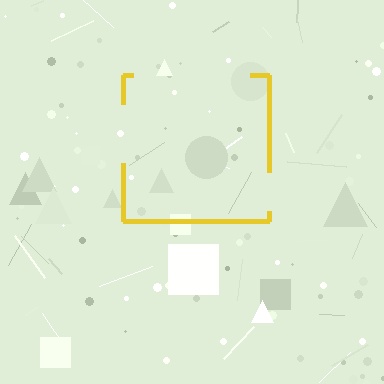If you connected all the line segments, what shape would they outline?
They would outline a square.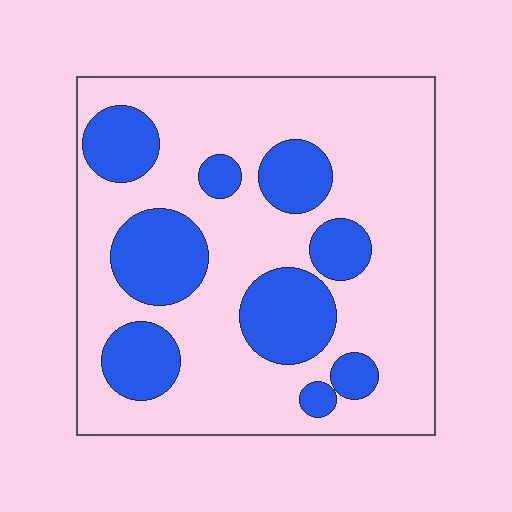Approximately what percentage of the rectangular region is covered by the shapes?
Approximately 30%.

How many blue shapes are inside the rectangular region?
9.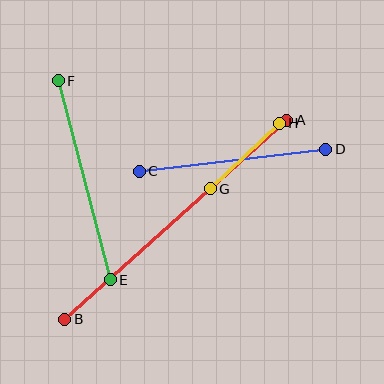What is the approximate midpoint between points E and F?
The midpoint is at approximately (84, 180) pixels.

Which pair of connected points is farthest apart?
Points A and B are farthest apart.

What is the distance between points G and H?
The distance is approximately 95 pixels.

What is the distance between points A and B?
The distance is approximately 298 pixels.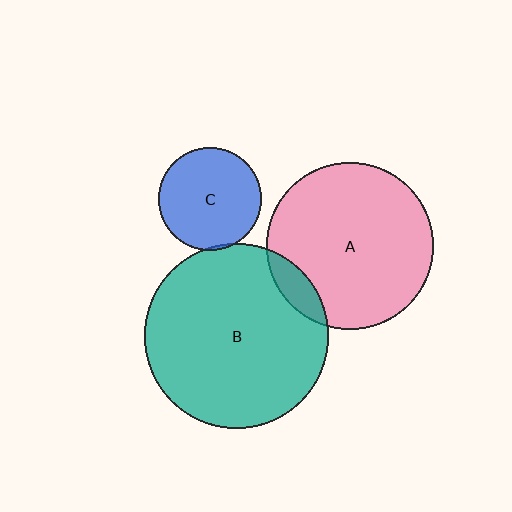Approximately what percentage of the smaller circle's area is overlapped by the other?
Approximately 5%.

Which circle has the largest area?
Circle B (teal).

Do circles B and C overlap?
Yes.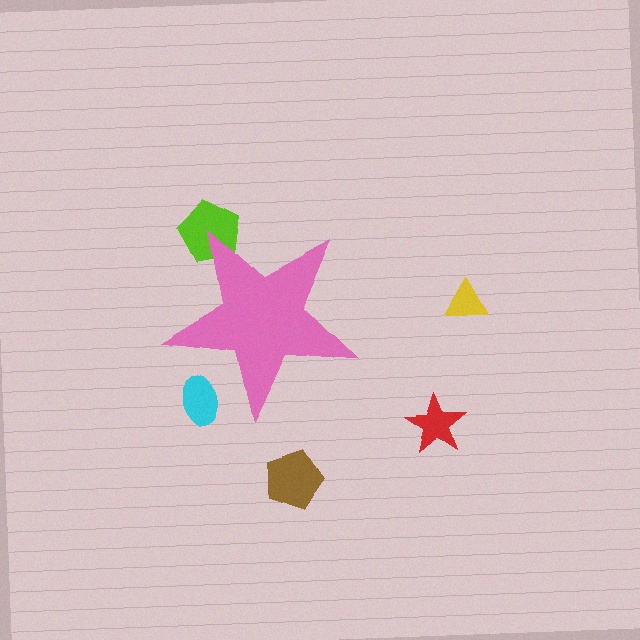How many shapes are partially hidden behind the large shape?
2 shapes are partially hidden.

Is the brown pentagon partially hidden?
No, the brown pentagon is fully visible.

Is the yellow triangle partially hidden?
No, the yellow triangle is fully visible.